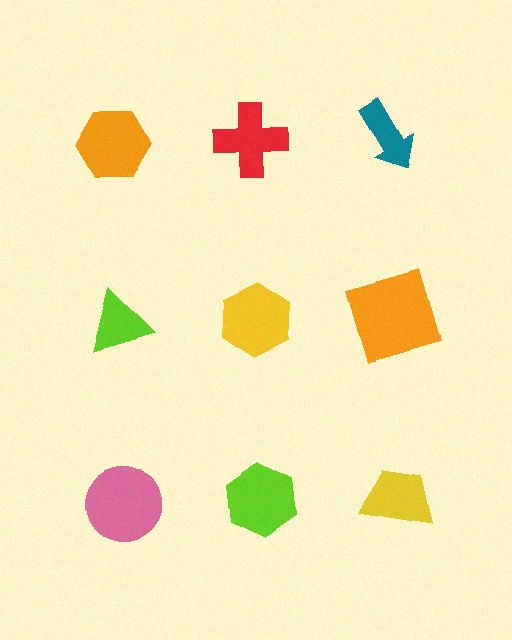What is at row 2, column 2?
A yellow hexagon.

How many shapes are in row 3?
3 shapes.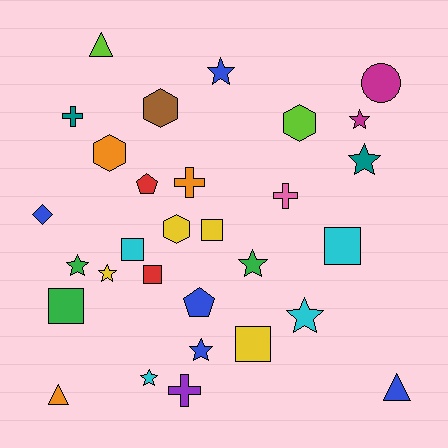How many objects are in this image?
There are 30 objects.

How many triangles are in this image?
There are 3 triangles.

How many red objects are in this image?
There are 2 red objects.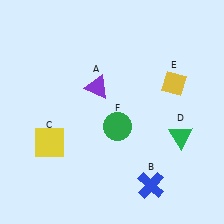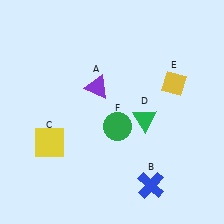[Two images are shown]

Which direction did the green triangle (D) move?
The green triangle (D) moved left.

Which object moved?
The green triangle (D) moved left.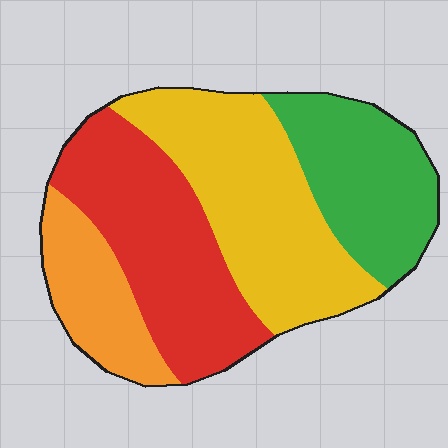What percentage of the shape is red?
Red covers around 30% of the shape.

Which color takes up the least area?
Orange, at roughly 15%.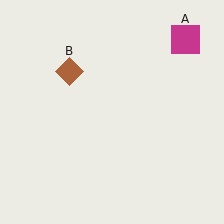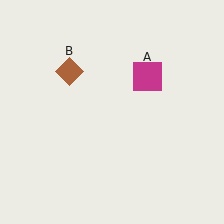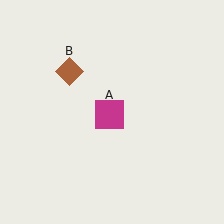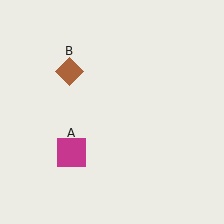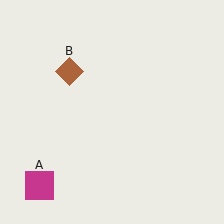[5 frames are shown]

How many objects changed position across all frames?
1 object changed position: magenta square (object A).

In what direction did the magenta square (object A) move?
The magenta square (object A) moved down and to the left.